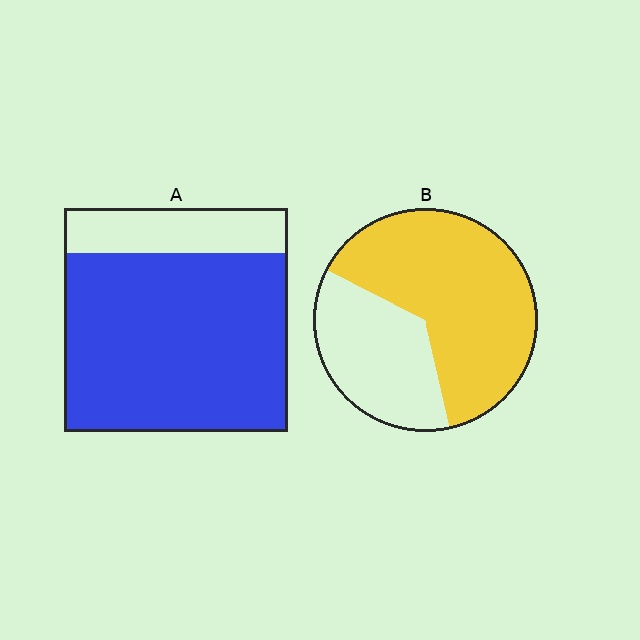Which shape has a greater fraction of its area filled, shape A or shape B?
Shape A.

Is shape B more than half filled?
Yes.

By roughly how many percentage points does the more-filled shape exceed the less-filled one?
By roughly 15 percentage points (A over B).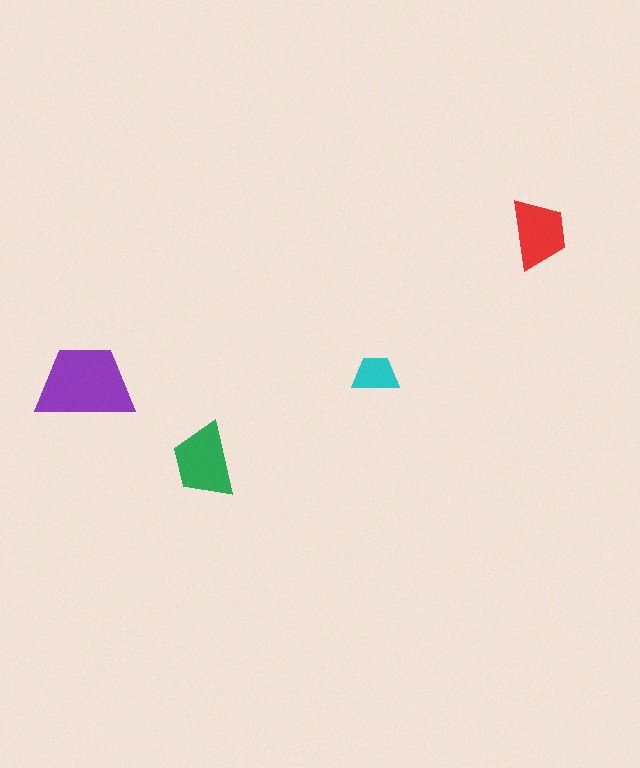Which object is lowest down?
The green trapezoid is bottommost.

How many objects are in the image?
There are 4 objects in the image.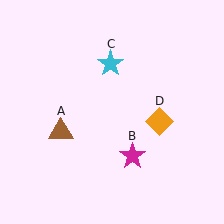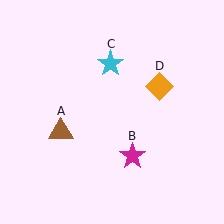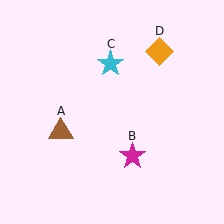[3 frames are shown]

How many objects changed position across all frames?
1 object changed position: orange diamond (object D).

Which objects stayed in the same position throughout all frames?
Brown triangle (object A) and magenta star (object B) and cyan star (object C) remained stationary.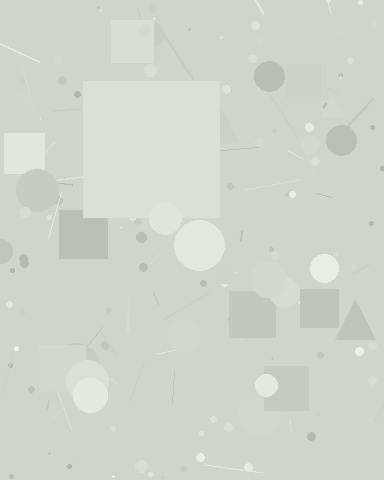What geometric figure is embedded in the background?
A square is embedded in the background.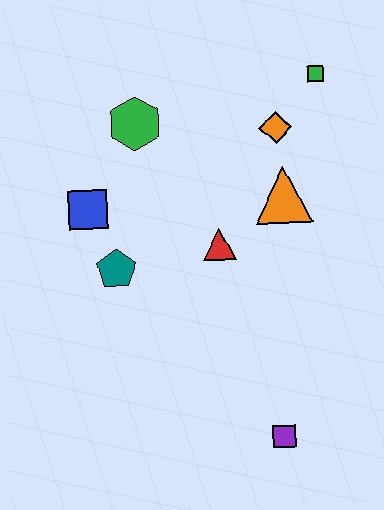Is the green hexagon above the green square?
No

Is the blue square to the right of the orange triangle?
No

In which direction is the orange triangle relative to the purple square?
The orange triangle is above the purple square.